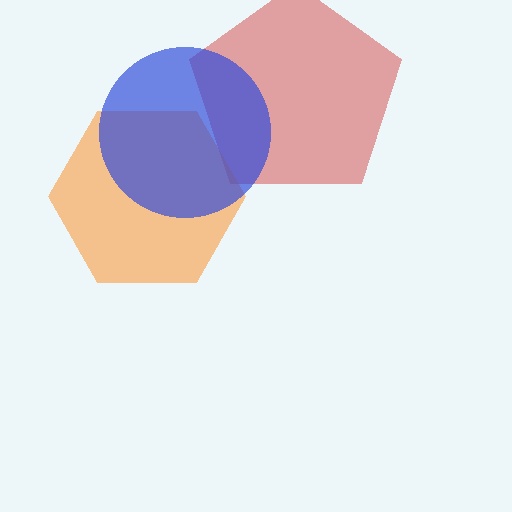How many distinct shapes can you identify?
There are 3 distinct shapes: a red pentagon, an orange hexagon, a blue circle.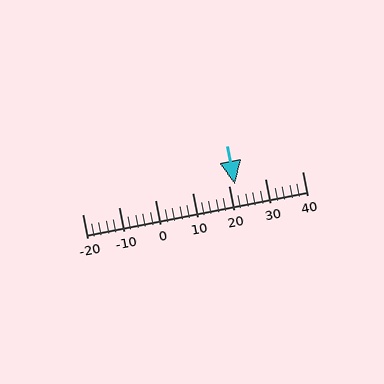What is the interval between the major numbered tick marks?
The major tick marks are spaced 10 units apart.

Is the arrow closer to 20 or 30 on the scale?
The arrow is closer to 20.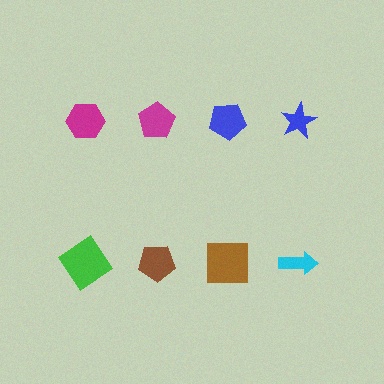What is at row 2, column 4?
A cyan arrow.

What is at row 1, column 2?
A magenta pentagon.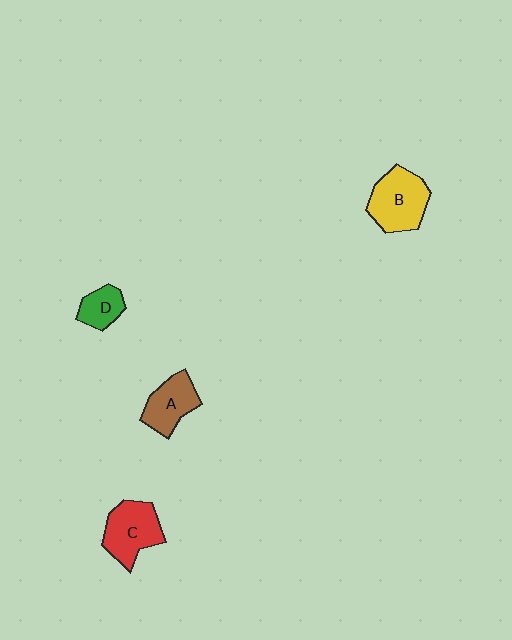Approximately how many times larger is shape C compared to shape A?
Approximately 1.2 times.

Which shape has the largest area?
Shape B (yellow).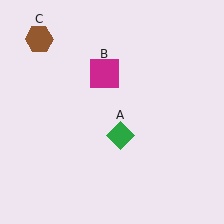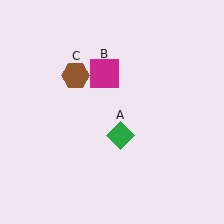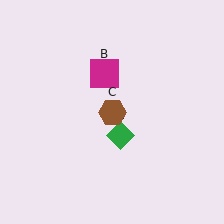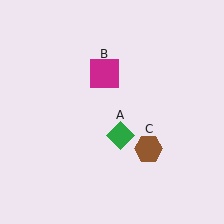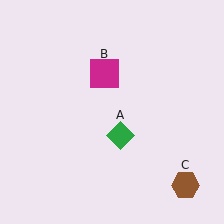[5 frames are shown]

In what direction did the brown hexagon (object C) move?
The brown hexagon (object C) moved down and to the right.